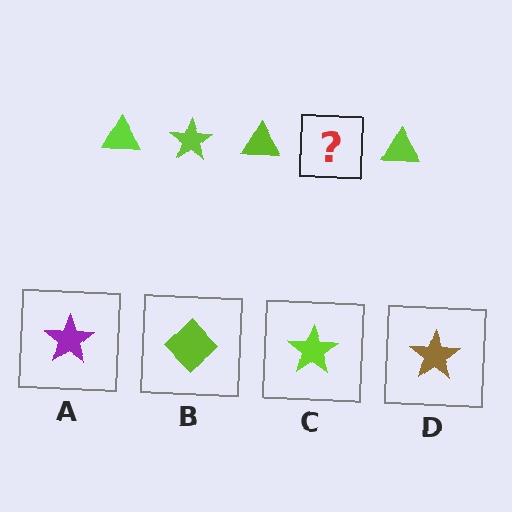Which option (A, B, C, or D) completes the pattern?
C.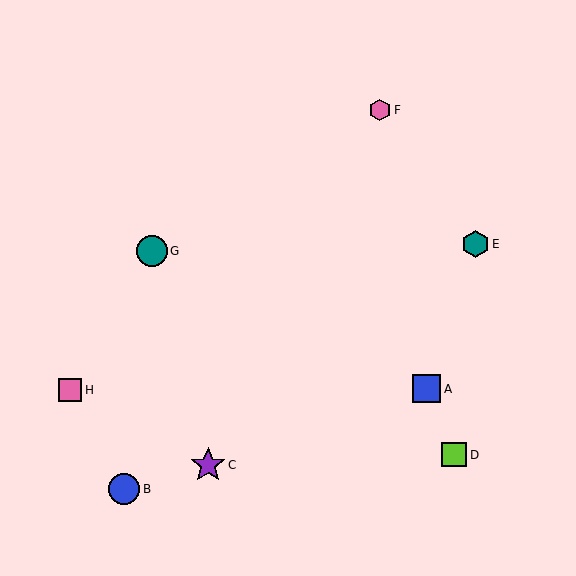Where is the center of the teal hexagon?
The center of the teal hexagon is at (475, 244).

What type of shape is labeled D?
Shape D is a lime square.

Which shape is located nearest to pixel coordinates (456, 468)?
The lime square (labeled D) at (454, 455) is nearest to that location.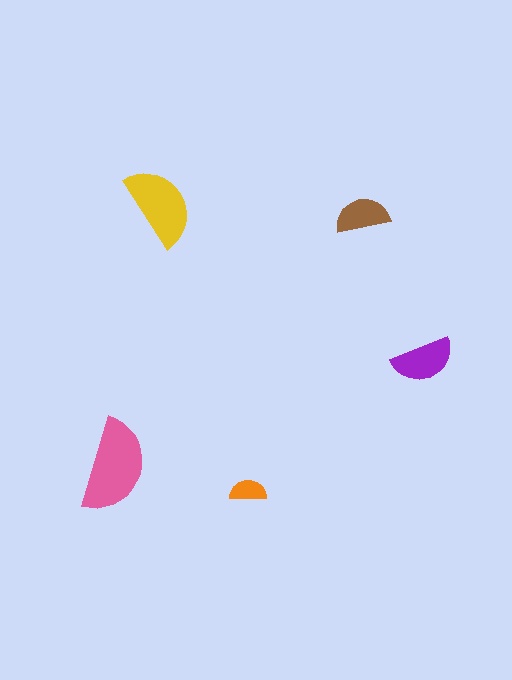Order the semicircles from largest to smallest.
the pink one, the yellow one, the purple one, the brown one, the orange one.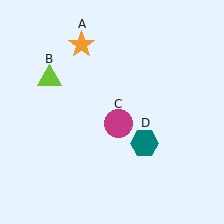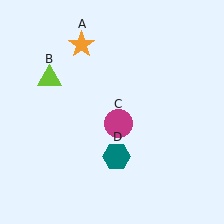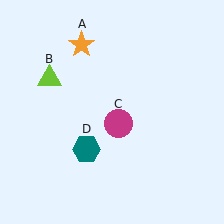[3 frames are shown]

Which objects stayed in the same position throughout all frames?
Orange star (object A) and lime triangle (object B) and magenta circle (object C) remained stationary.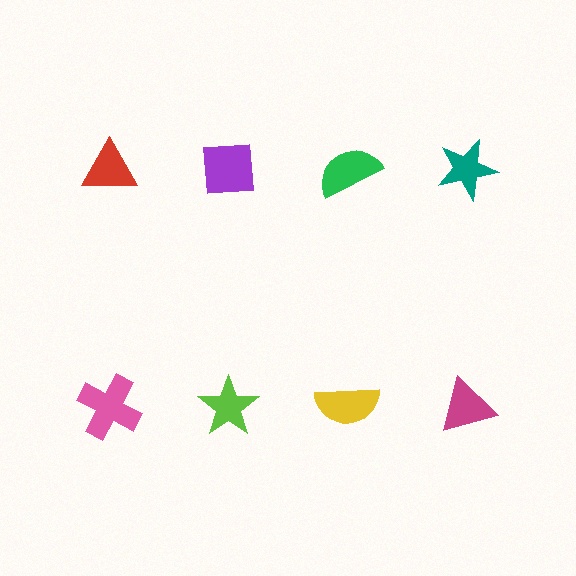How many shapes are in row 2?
4 shapes.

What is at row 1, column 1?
A red triangle.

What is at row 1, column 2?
A purple square.